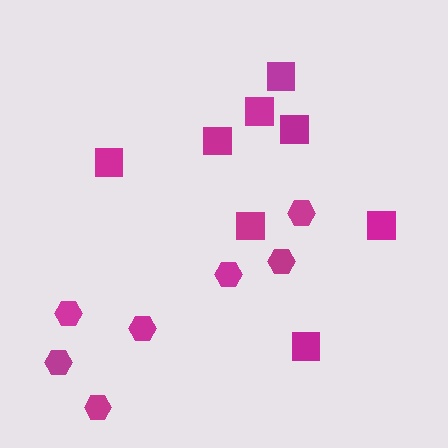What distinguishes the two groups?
There are 2 groups: one group of squares (8) and one group of hexagons (7).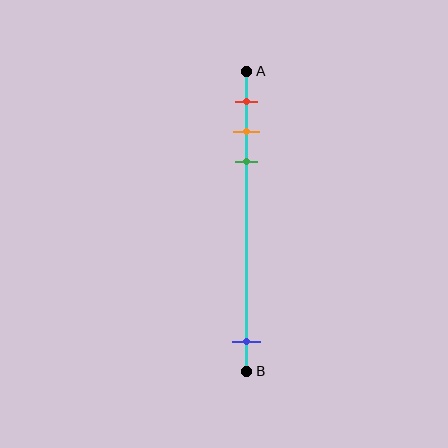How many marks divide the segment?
There are 4 marks dividing the segment.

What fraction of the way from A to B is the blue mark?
The blue mark is approximately 90% (0.9) of the way from A to B.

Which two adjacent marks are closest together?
The orange and green marks are the closest adjacent pair.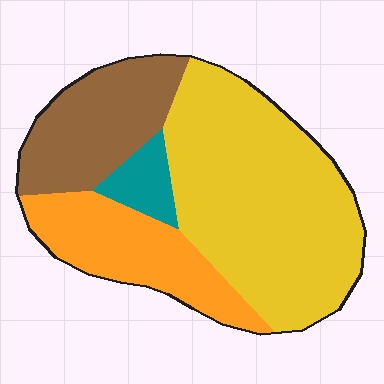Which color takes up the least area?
Teal, at roughly 5%.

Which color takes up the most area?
Yellow, at roughly 50%.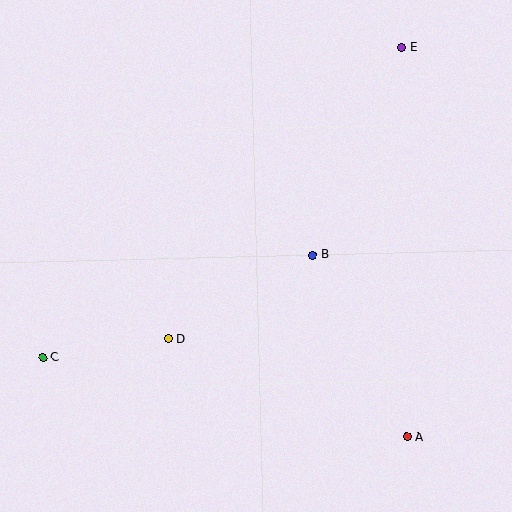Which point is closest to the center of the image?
Point B at (313, 255) is closest to the center.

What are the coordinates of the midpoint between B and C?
The midpoint between B and C is at (178, 306).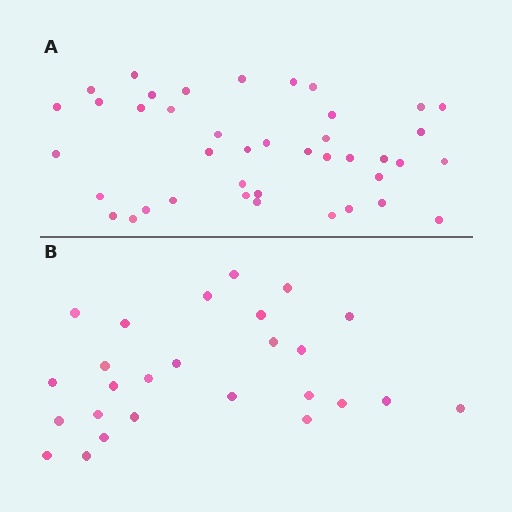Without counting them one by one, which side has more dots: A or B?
Region A (the top region) has more dots.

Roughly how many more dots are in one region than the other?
Region A has approximately 15 more dots than region B.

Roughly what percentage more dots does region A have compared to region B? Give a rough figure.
About 60% more.